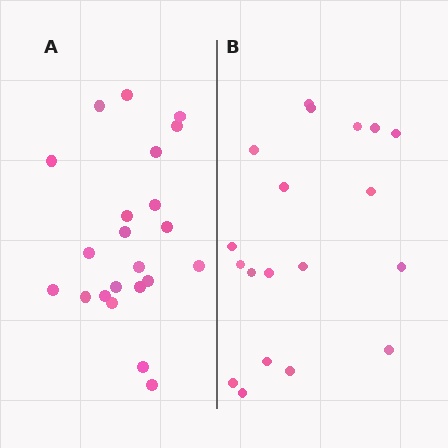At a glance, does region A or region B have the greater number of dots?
Region A (the left region) has more dots.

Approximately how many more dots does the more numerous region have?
Region A has just a few more — roughly 2 or 3 more dots than region B.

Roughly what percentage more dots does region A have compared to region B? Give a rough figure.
About 15% more.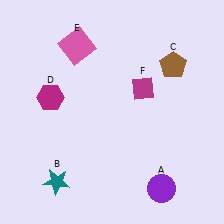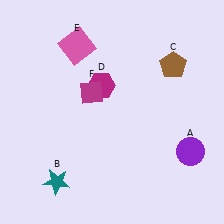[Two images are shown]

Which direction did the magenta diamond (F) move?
The magenta diamond (F) moved left.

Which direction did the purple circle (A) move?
The purple circle (A) moved up.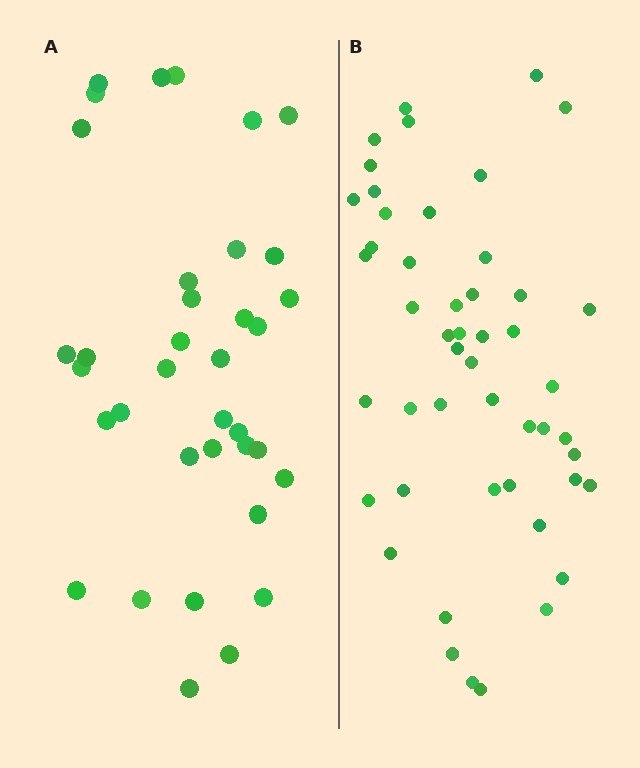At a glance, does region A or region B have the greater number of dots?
Region B (the right region) has more dots.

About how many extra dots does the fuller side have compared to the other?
Region B has approximately 15 more dots than region A.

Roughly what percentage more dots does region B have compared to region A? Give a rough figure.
About 35% more.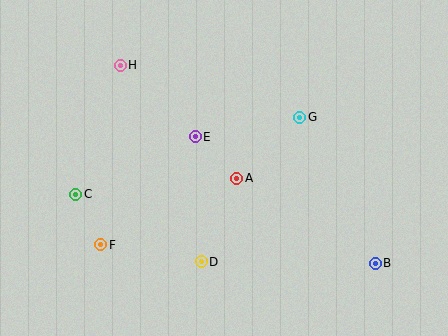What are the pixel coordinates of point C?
Point C is at (76, 194).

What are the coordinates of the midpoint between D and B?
The midpoint between D and B is at (288, 262).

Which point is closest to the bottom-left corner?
Point F is closest to the bottom-left corner.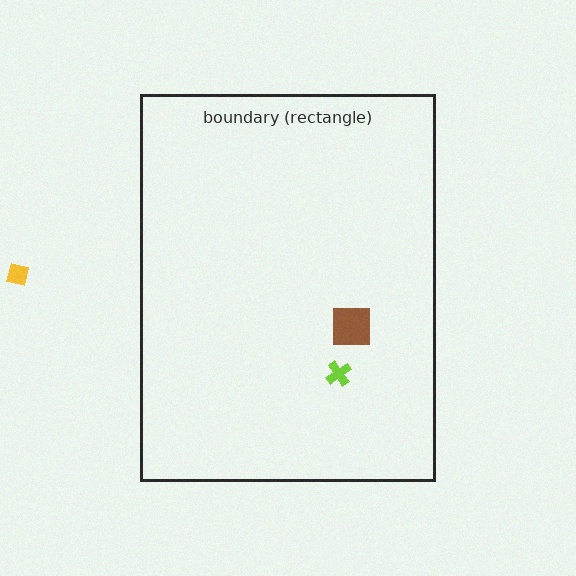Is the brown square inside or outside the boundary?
Inside.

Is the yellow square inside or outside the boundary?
Outside.